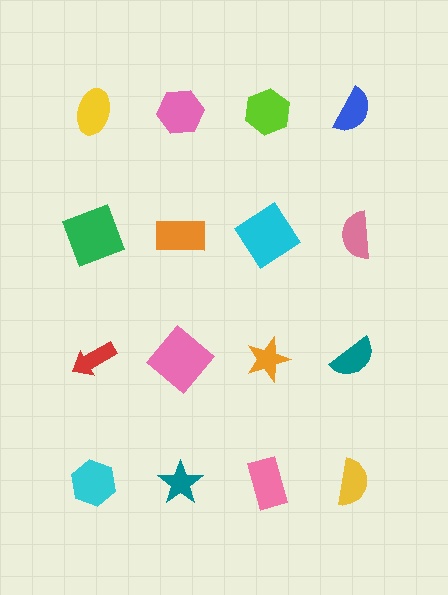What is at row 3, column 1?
A red arrow.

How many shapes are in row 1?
4 shapes.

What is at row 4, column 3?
A pink rectangle.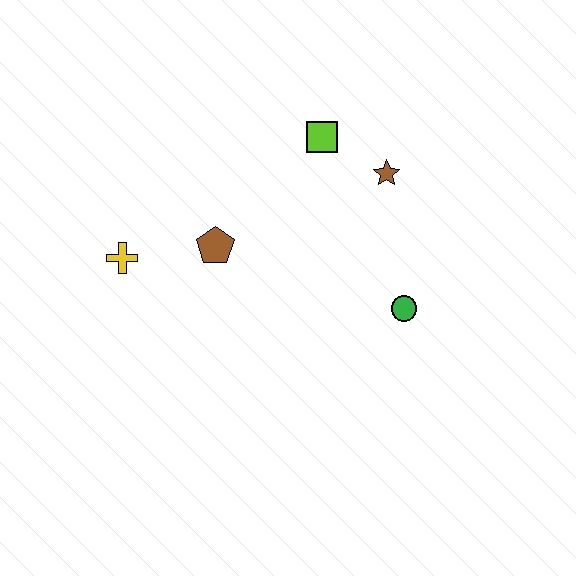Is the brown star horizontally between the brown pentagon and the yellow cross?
No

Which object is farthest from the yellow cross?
The green circle is farthest from the yellow cross.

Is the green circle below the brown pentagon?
Yes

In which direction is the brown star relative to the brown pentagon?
The brown star is to the right of the brown pentagon.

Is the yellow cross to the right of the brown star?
No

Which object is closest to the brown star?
The lime square is closest to the brown star.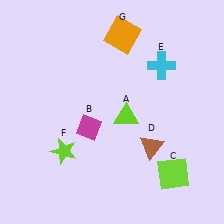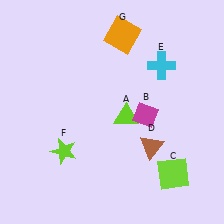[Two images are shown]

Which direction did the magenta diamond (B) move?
The magenta diamond (B) moved right.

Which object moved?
The magenta diamond (B) moved right.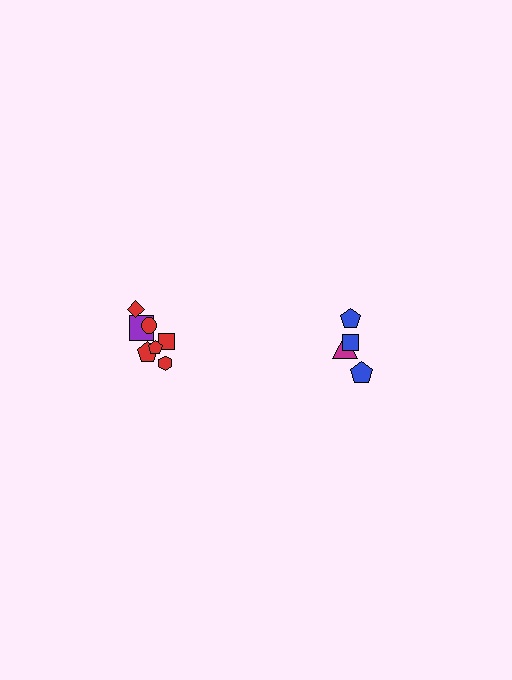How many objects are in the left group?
There are 7 objects.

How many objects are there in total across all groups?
There are 11 objects.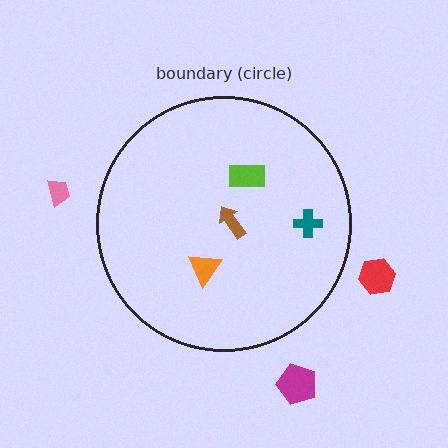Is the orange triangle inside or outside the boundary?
Inside.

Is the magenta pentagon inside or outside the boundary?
Outside.